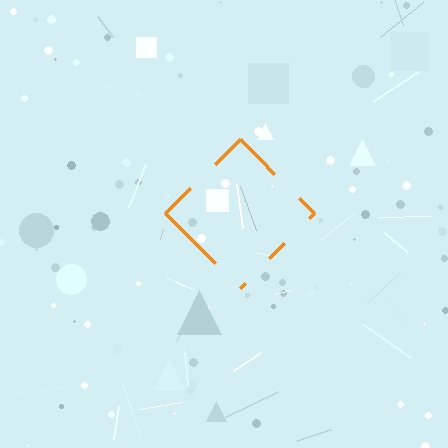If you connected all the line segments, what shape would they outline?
They would outline a diamond.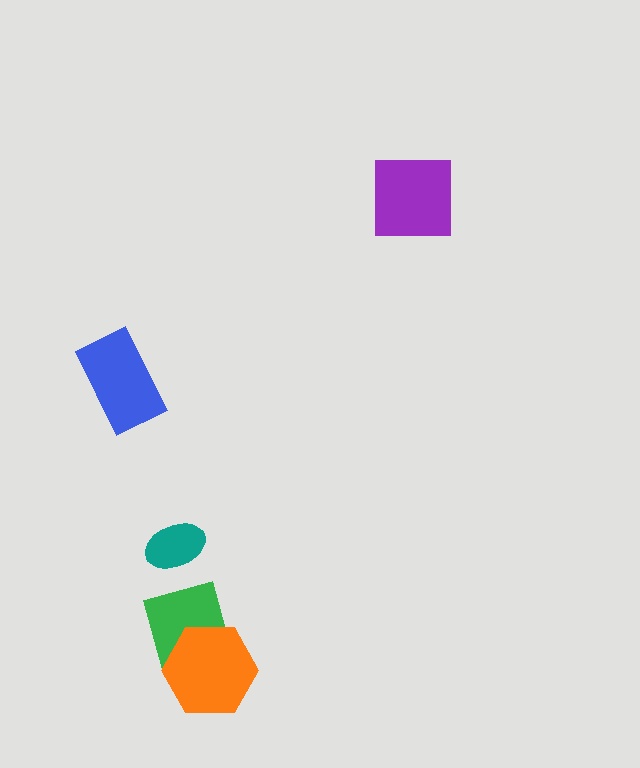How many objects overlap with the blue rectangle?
0 objects overlap with the blue rectangle.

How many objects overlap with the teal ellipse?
0 objects overlap with the teal ellipse.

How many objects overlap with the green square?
1 object overlaps with the green square.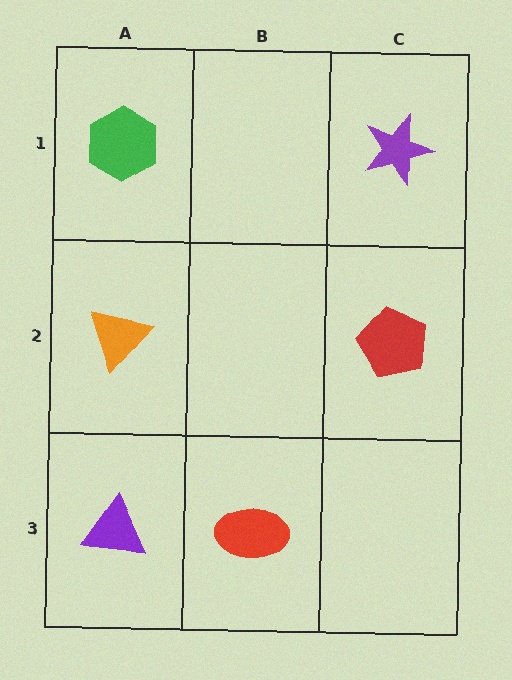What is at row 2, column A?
An orange triangle.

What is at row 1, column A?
A green hexagon.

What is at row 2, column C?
A red pentagon.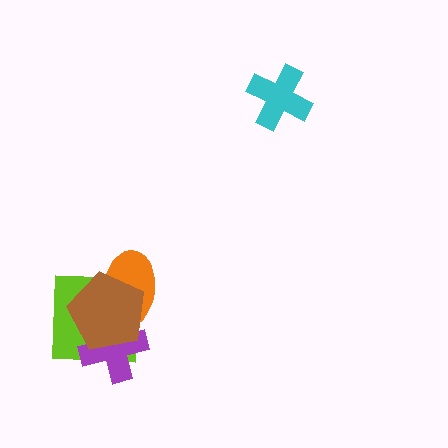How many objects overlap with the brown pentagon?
3 objects overlap with the brown pentagon.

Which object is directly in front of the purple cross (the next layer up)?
The orange ellipse is directly in front of the purple cross.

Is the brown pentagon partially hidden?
No, no other shape covers it.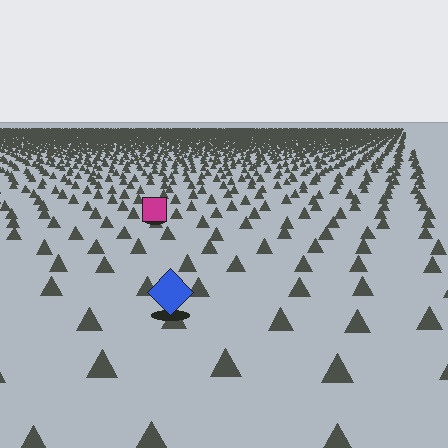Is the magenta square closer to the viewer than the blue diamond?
No. The blue diamond is closer — you can tell from the texture gradient: the ground texture is coarser near it.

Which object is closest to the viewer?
The blue diamond is closest. The texture marks near it are larger and more spread out.